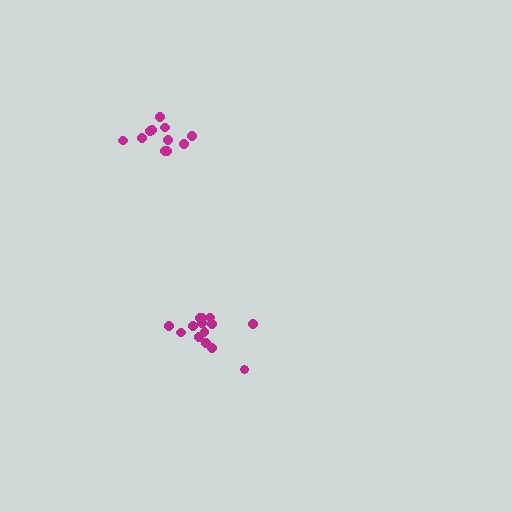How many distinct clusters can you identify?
There are 2 distinct clusters.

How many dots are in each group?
Group 1: 14 dots, Group 2: 11 dots (25 total).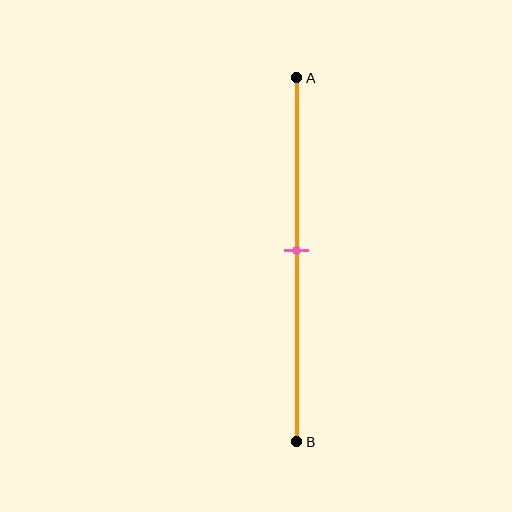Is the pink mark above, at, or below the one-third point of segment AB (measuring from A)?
The pink mark is below the one-third point of segment AB.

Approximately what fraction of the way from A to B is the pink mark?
The pink mark is approximately 50% of the way from A to B.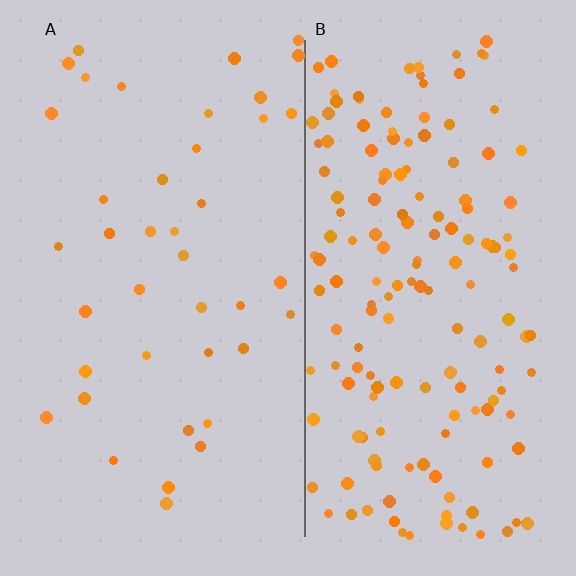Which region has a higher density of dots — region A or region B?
B (the right).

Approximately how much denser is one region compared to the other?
Approximately 4.0× — region B over region A.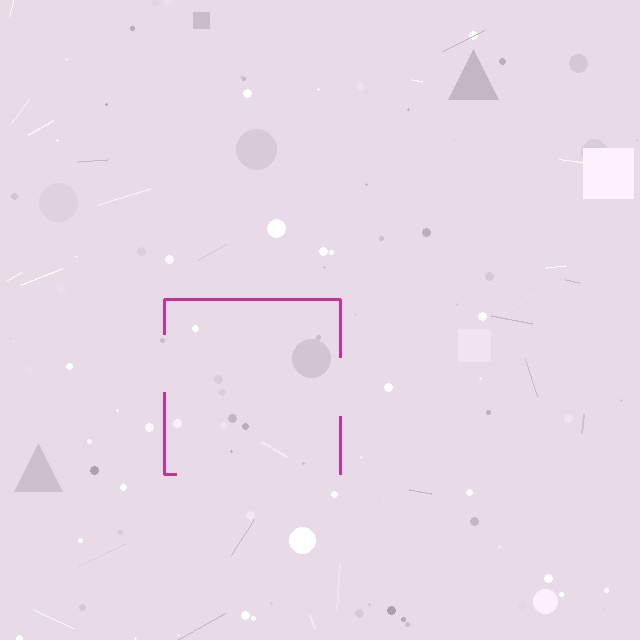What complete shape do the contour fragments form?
The contour fragments form a square.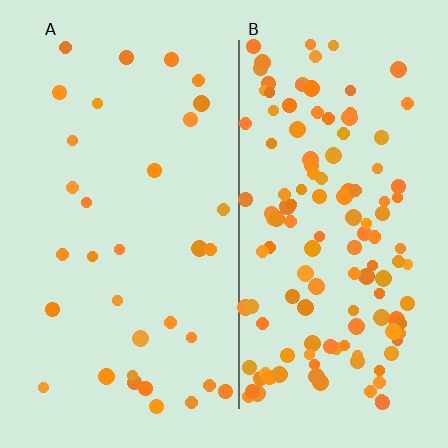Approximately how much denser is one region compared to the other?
Approximately 4.0× — region B over region A.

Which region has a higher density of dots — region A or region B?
B (the right).